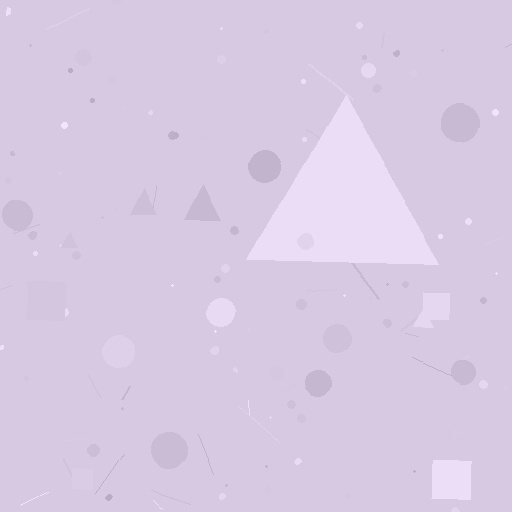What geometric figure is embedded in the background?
A triangle is embedded in the background.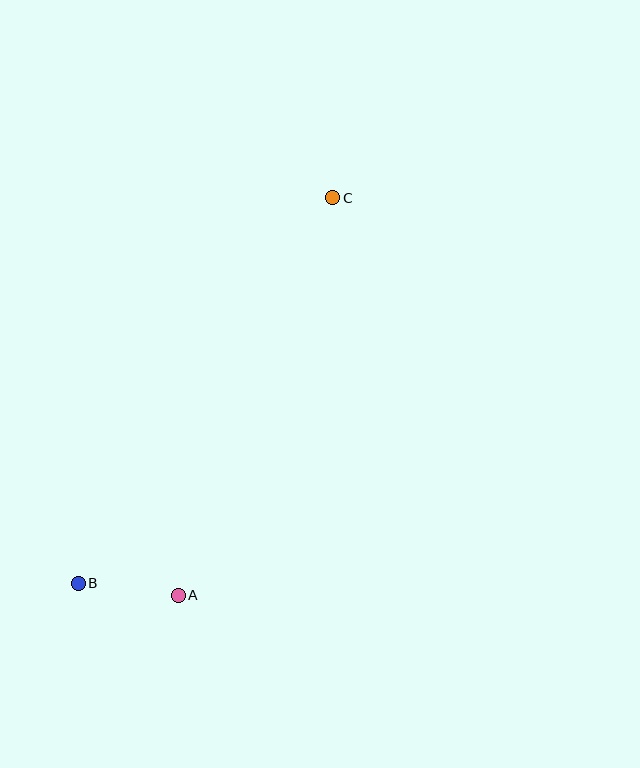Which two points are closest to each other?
Points A and B are closest to each other.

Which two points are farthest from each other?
Points B and C are farthest from each other.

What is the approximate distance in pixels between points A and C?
The distance between A and C is approximately 426 pixels.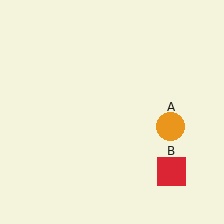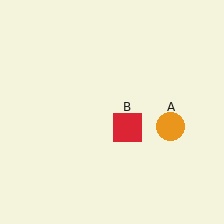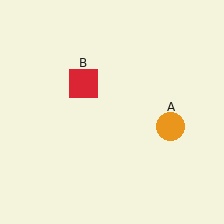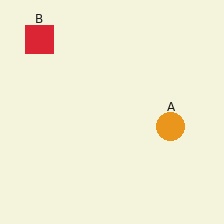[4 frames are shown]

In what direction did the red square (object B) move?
The red square (object B) moved up and to the left.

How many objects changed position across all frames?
1 object changed position: red square (object B).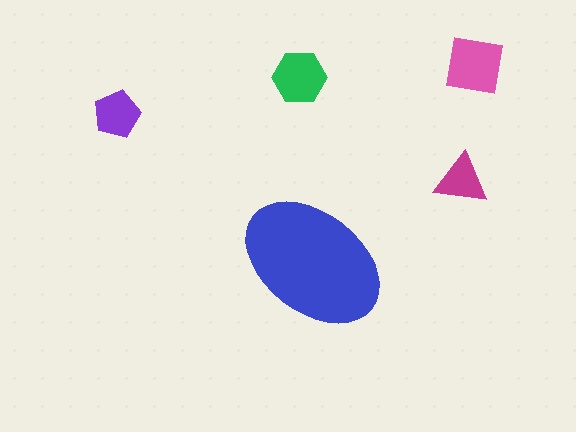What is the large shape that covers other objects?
A blue ellipse.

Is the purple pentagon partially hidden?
No, the purple pentagon is fully visible.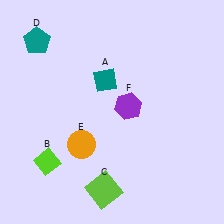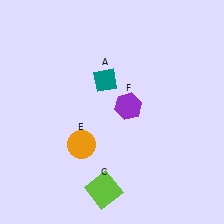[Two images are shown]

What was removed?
The lime diamond (B), the teal pentagon (D) were removed in Image 2.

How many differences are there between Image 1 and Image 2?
There are 2 differences between the two images.